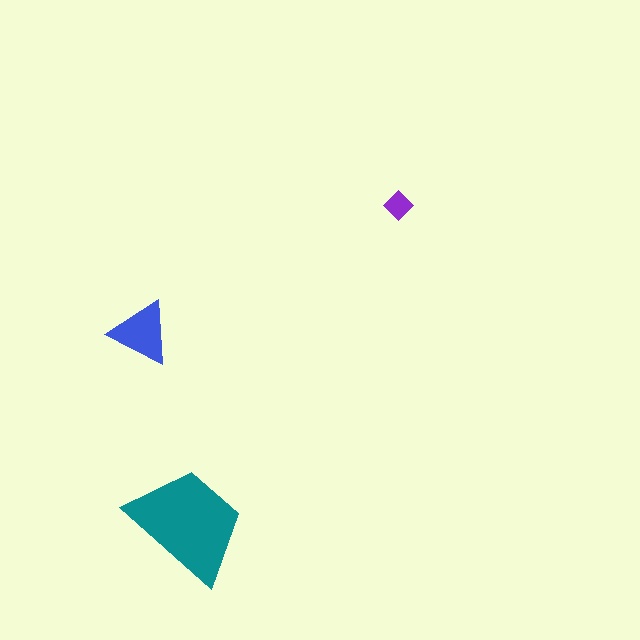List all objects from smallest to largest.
The purple diamond, the blue triangle, the teal trapezoid.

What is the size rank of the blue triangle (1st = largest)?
2nd.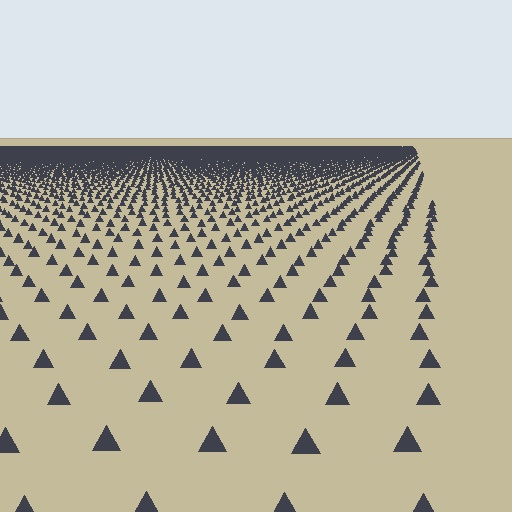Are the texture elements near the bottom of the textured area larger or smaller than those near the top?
Larger. Near the bottom, elements are closer to the viewer and appear at a bigger on-screen size.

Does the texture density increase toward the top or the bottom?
Density increases toward the top.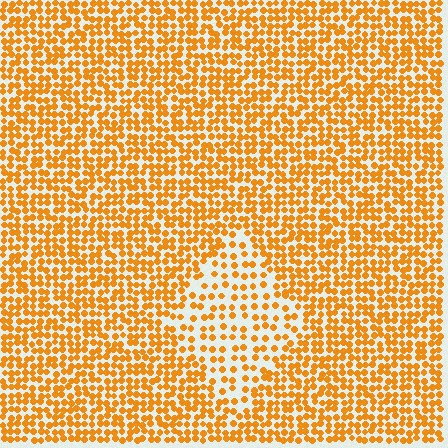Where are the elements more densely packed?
The elements are more densely packed outside the diamond boundary.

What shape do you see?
I see a diamond.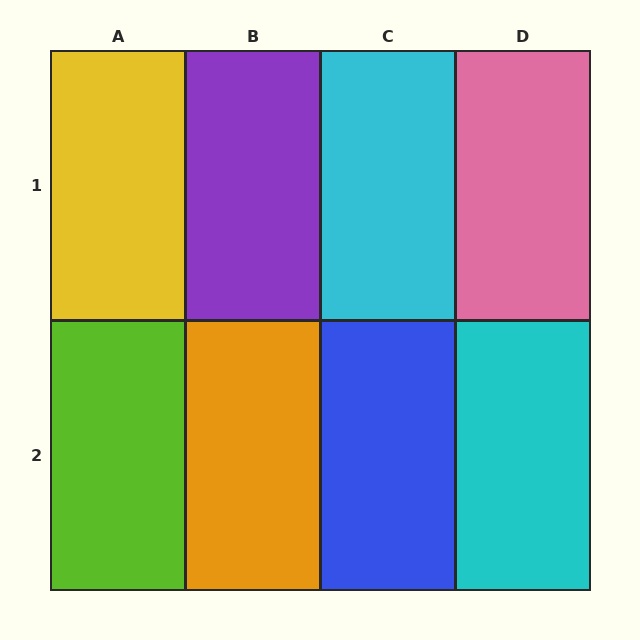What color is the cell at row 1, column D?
Pink.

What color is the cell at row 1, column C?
Cyan.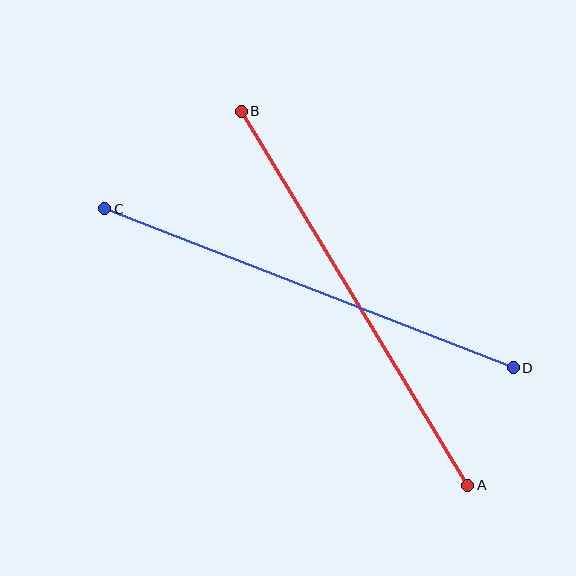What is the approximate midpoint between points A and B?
The midpoint is at approximately (354, 298) pixels.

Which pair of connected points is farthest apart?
Points C and D are farthest apart.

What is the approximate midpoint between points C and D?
The midpoint is at approximately (309, 288) pixels.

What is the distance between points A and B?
The distance is approximately 437 pixels.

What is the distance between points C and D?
The distance is approximately 438 pixels.